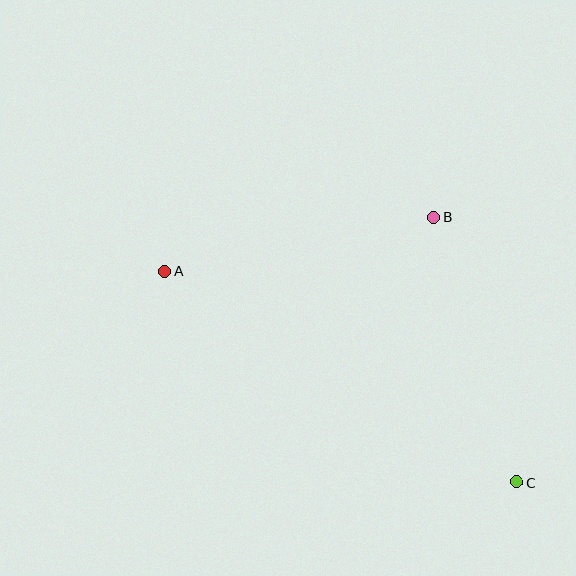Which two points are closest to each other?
Points A and B are closest to each other.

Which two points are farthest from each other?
Points A and C are farthest from each other.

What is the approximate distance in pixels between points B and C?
The distance between B and C is approximately 277 pixels.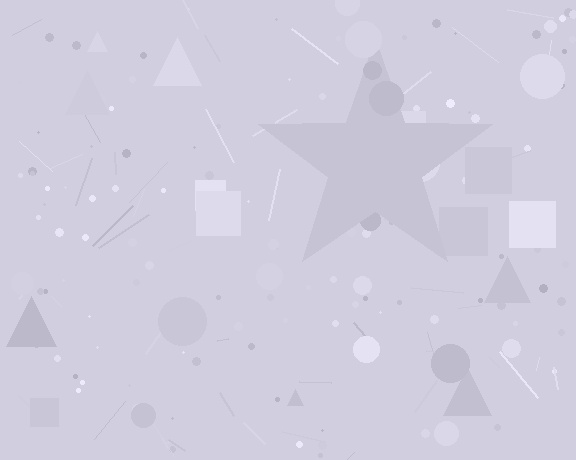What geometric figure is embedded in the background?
A star is embedded in the background.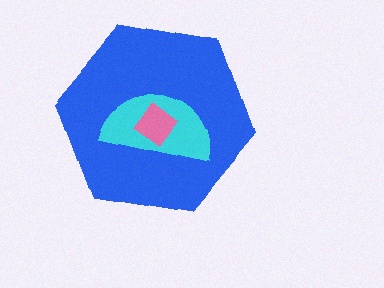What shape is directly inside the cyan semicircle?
The pink diamond.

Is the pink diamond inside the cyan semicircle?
Yes.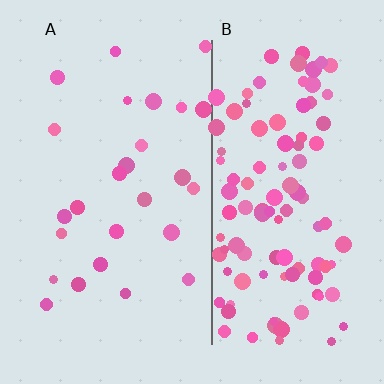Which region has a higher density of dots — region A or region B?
B (the right).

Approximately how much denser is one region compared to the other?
Approximately 4.2× — region B over region A.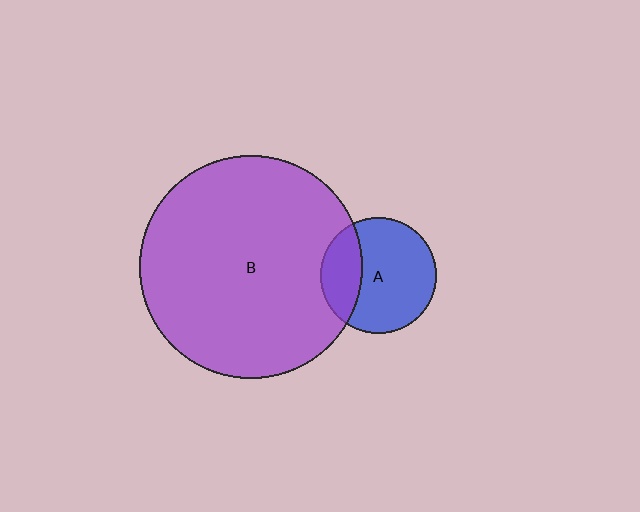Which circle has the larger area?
Circle B (purple).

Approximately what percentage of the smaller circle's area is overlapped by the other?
Approximately 30%.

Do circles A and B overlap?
Yes.